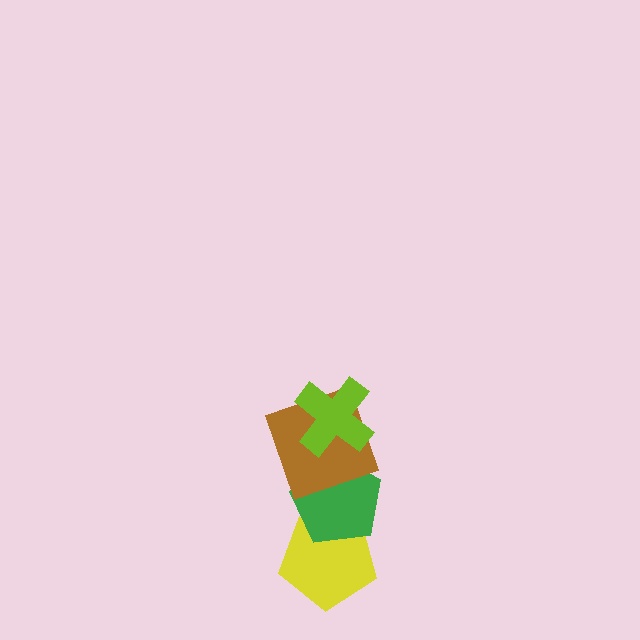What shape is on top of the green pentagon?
The brown square is on top of the green pentagon.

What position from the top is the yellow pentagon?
The yellow pentagon is 4th from the top.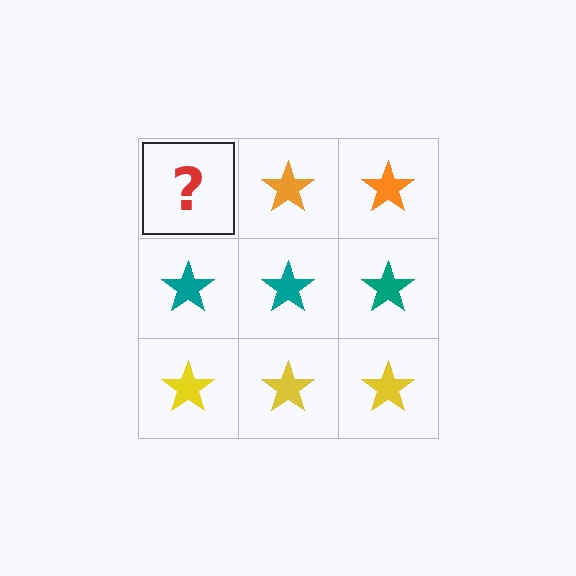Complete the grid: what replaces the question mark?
The question mark should be replaced with an orange star.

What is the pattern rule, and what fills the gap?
The rule is that each row has a consistent color. The gap should be filled with an orange star.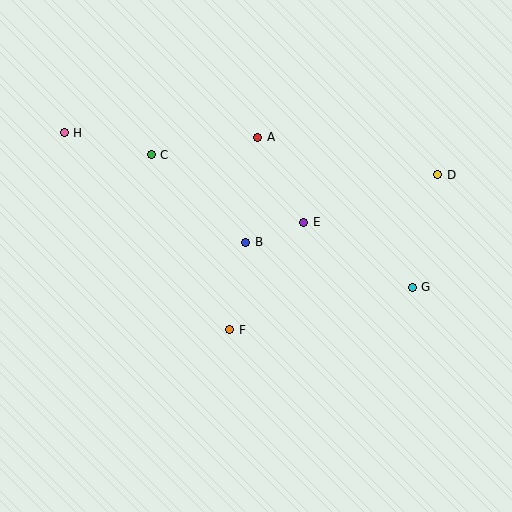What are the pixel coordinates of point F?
Point F is at (230, 330).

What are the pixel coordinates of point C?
Point C is at (151, 155).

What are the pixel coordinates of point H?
Point H is at (64, 133).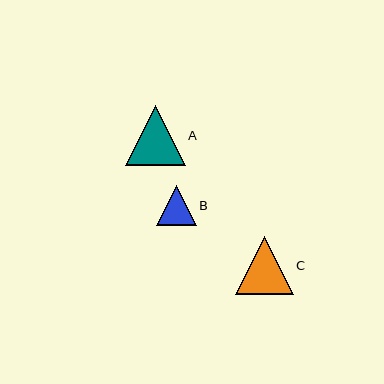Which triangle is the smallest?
Triangle B is the smallest with a size of approximately 40 pixels.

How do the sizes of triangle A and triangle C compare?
Triangle A and triangle C are approximately the same size.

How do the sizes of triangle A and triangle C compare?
Triangle A and triangle C are approximately the same size.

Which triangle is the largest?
Triangle A is the largest with a size of approximately 60 pixels.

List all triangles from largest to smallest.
From largest to smallest: A, C, B.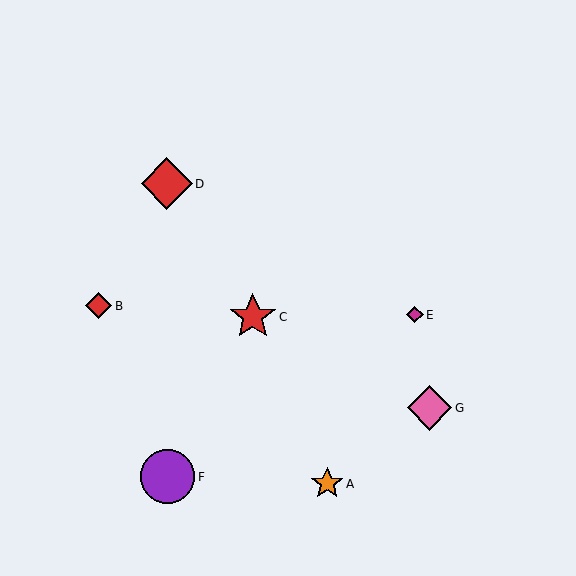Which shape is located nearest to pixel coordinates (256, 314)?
The red star (labeled C) at (253, 317) is nearest to that location.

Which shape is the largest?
The purple circle (labeled F) is the largest.